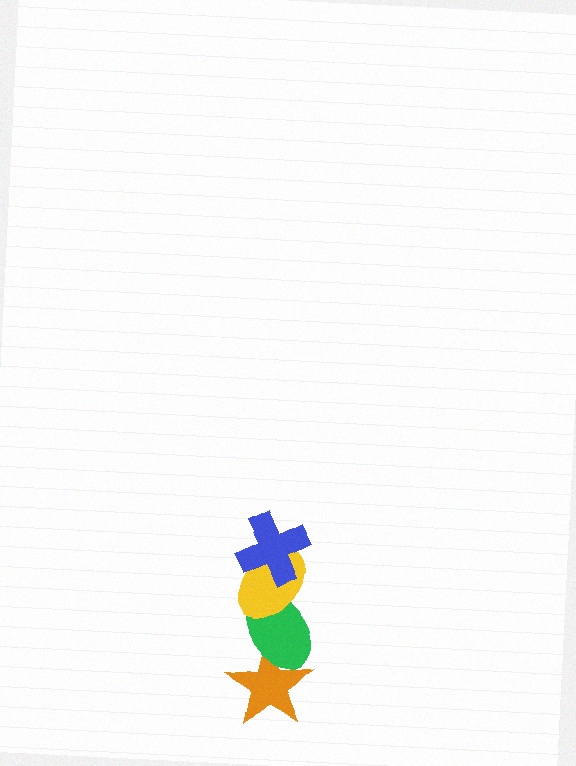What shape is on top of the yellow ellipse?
The blue cross is on top of the yellow ellipse.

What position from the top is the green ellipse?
The green ellipse is 3rd from the top.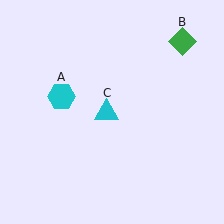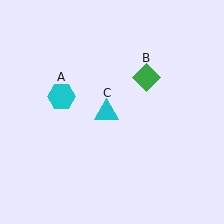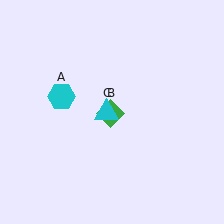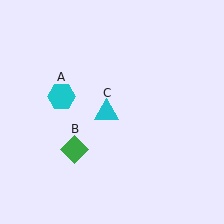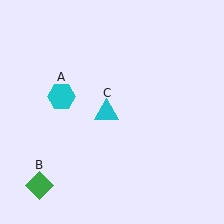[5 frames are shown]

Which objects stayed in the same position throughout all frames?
Cyan hexagon (object A) and cyan triangle (object C) remained stationary.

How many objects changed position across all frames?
1 object changed position: green diamond (object B).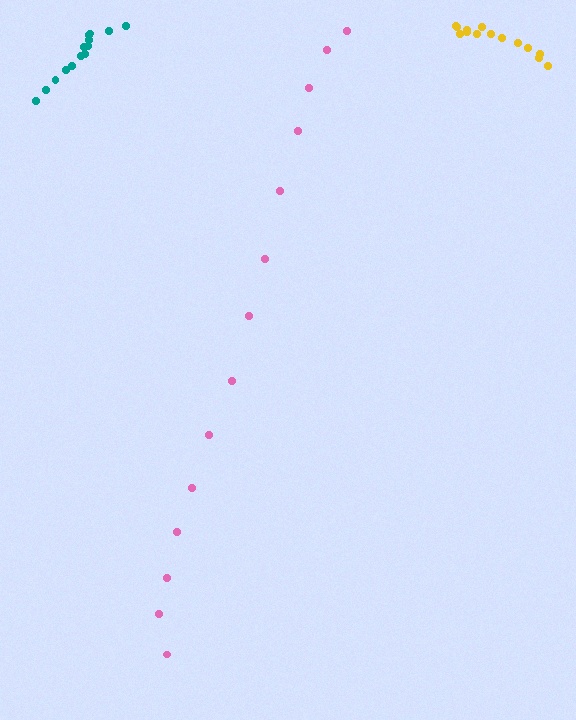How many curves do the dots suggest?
There are 3 distinct paths.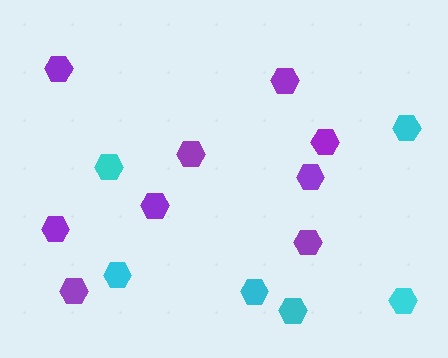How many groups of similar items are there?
There are 2 groups: one group of purple hexagons (9) and one group of cyan hexagons (6).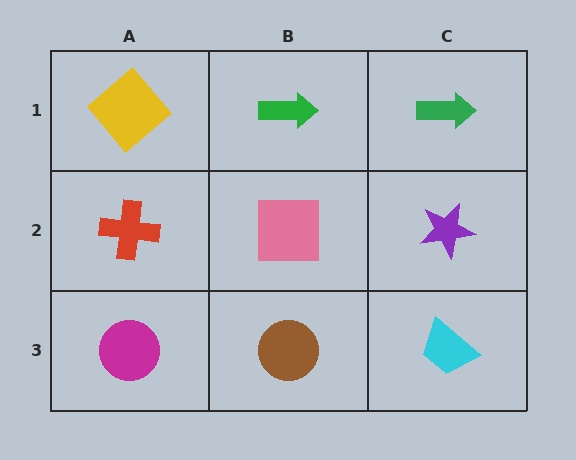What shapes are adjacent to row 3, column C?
A purple star (row 2, column C), a brown circle (row 3, column B).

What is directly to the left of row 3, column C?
A brown circle.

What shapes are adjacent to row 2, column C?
A green arrow (row 1, column C), a cyan trapezoid (row 3, column C), a pink square (row 2, column B).